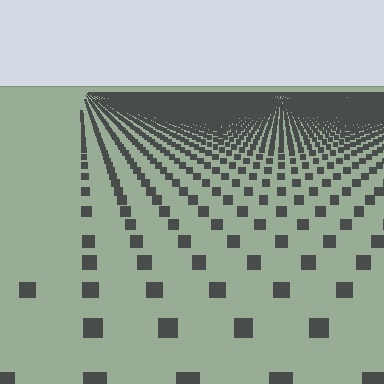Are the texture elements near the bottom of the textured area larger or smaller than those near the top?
Larger. Near the bottom, elements are closer to the viewer and appear at a bigger on-screen size.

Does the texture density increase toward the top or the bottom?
Density increases toward the top.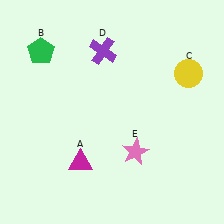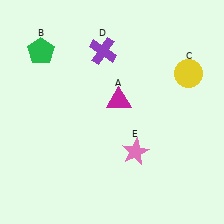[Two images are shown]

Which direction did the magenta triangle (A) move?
The magenta triangle (A) moved up.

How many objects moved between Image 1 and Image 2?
1 object moved between the two images.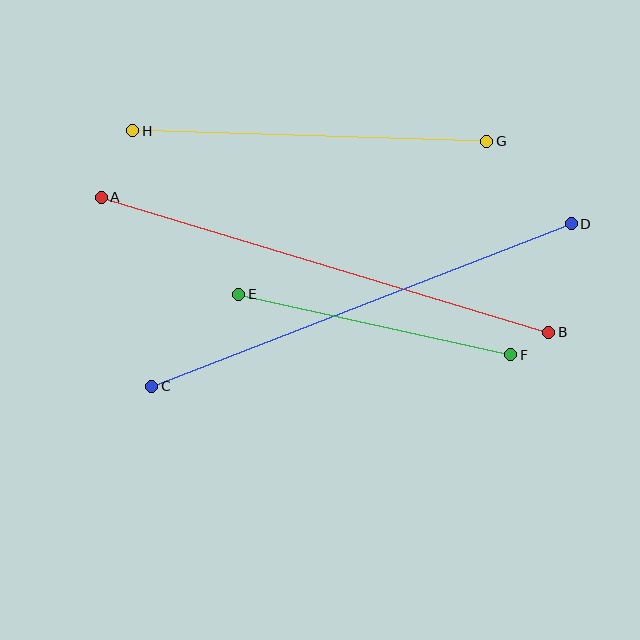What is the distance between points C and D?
The distance is approximately 450 pixels.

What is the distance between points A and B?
The distance is approximately 468 pixels.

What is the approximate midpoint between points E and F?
The midpoint is at approximately (375, 324) pixels.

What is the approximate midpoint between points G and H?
The midpoint is at approximately (310, 136) pixels.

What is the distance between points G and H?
The distance is approximately 354 pixels.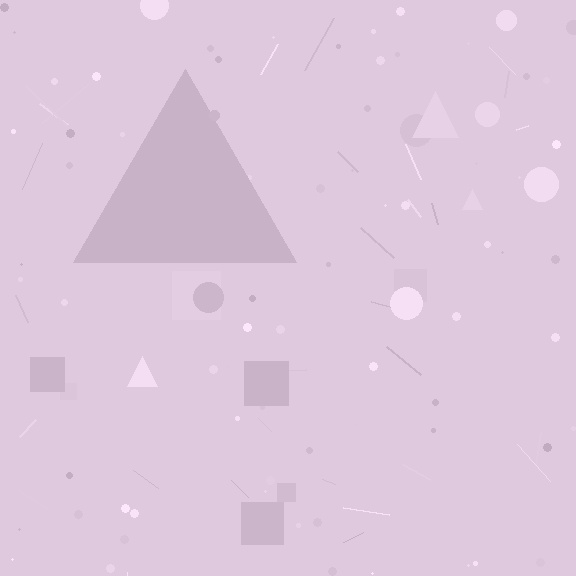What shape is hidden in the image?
A triangle is hidden in the image.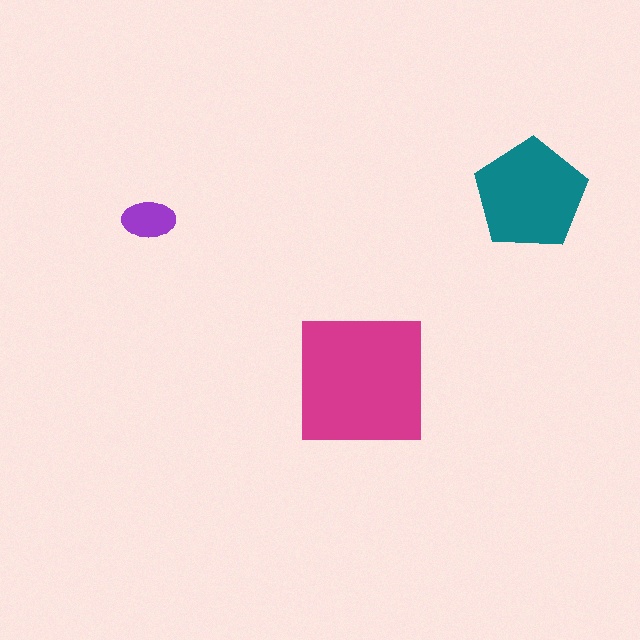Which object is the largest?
The magenta square.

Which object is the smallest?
The purple ellipse.